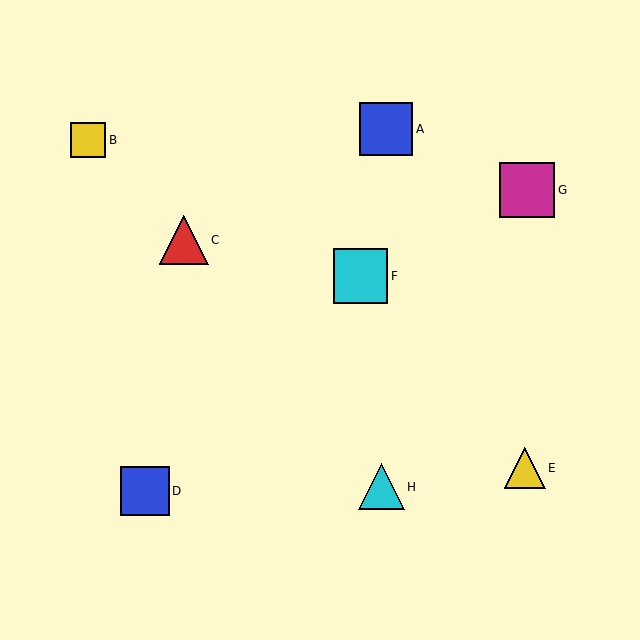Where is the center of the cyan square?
The center of the cyan square is at (360, 276).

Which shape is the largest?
The magenta square (labeled G) is the largest.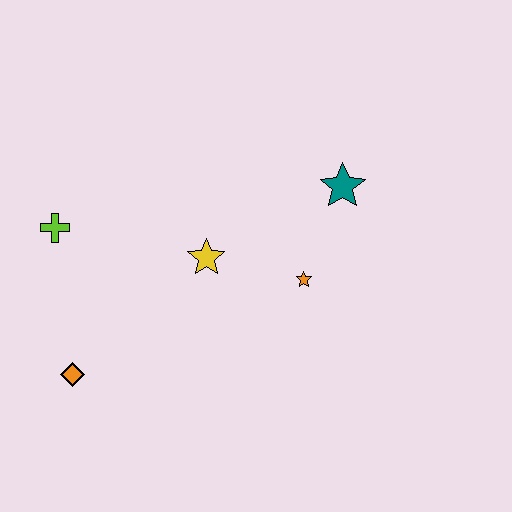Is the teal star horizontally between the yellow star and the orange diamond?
No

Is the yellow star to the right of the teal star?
No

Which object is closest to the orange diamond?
The lime cross is closest to the orange diamond.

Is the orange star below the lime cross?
Yes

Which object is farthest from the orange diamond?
The teal star is farthest from the orange diamond.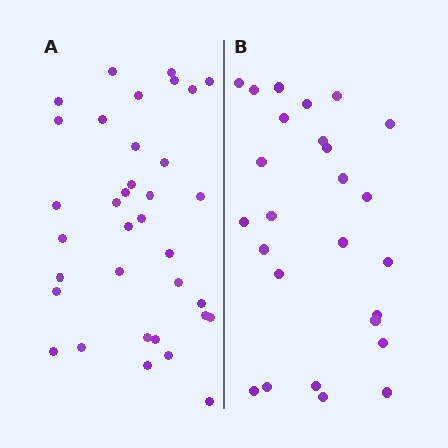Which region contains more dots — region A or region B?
Region A (the left region) has more dots.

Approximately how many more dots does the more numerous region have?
Region A has roughly 8 or so more dots than region B.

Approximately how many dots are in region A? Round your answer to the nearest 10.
About 40 dots. (The exact count is 35, which rounds to 40.)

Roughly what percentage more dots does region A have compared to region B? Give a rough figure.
About 35% more.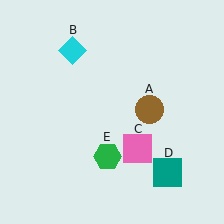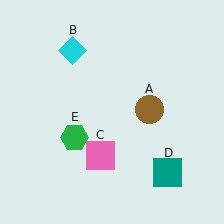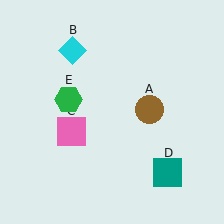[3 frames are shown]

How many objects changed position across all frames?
2 objects changed position: pink square (object C), green hexagon (object E).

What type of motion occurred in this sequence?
The pink square (object C), green hexagon (object E) rotated clockwise around the center of the scene.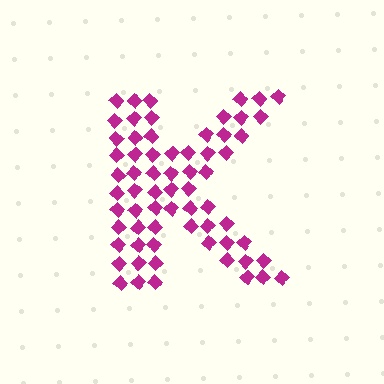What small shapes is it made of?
It is made of small diamonds.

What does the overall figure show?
The overall figure shows the letter K.